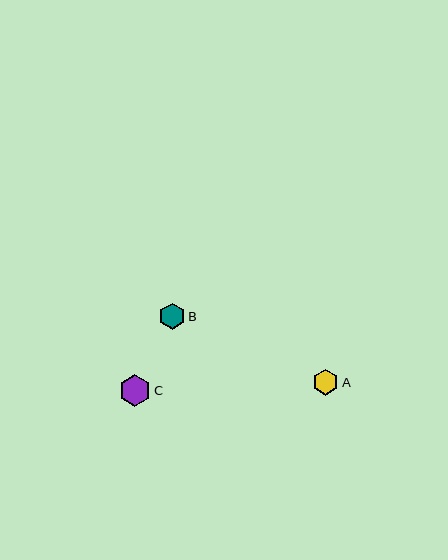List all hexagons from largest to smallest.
From largest to smallest: C, A, B.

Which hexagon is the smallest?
Hexagon B is the smallest with a size of approximately 26 pixels.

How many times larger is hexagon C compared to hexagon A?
Hexagon C is approximately 1.2 times the size of hexagon A.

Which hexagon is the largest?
Hexagon C is the largest with a size of approximately 32 pixels.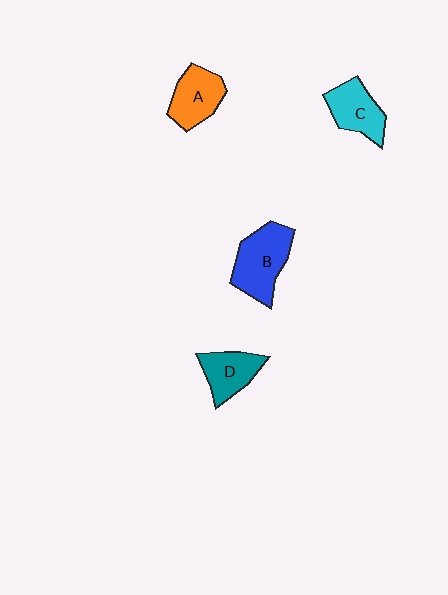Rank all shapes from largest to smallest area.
From largest to smallest: B (blue), A (orange), C (cyan), D (teal).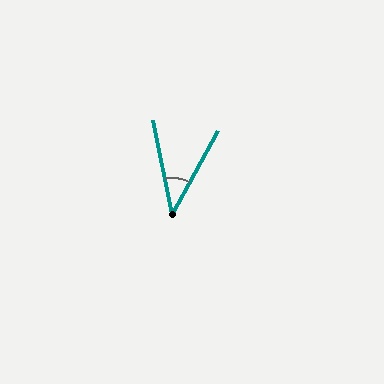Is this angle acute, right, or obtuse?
It is acute.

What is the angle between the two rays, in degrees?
Approximately 40 degrees.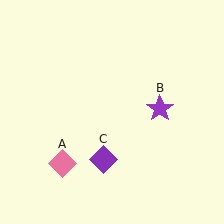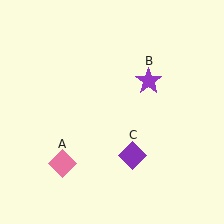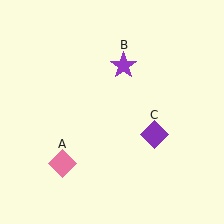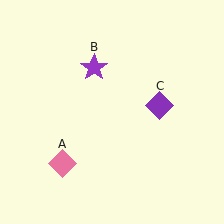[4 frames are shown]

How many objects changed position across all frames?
2 objects changed position: purple star (object B), purple diamond (object C).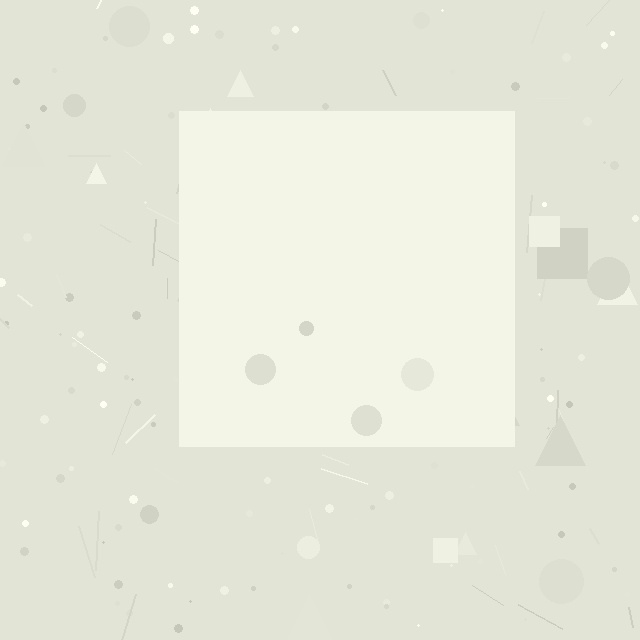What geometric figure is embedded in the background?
A square is embedded in the background.